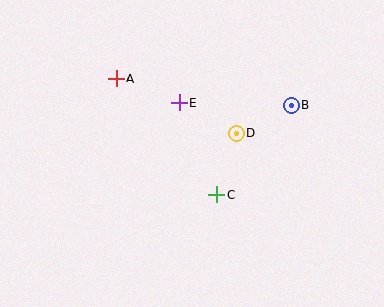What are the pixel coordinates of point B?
Point B is at (291, 105).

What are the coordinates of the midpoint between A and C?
The midpoint between A and C is at (166, 137).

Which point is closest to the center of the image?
Point C at (216, 195) is closest to the center.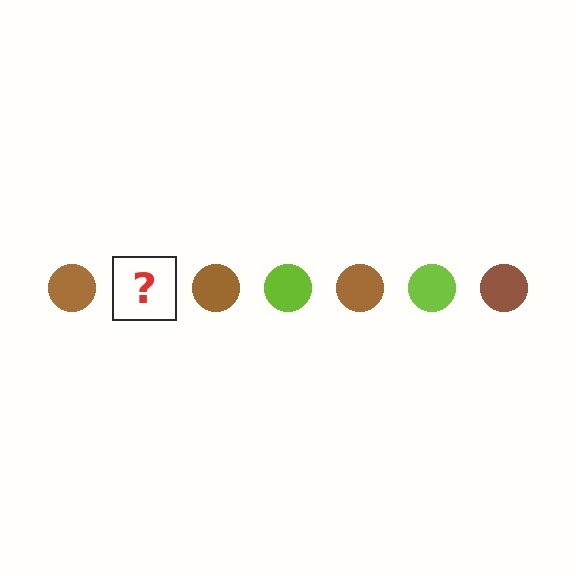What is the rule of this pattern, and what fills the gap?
The rule is that the pattern cycles through brown, lime circles. The gap should be filled with a lime circle.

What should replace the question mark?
The question mark should be replaced with a lime circle.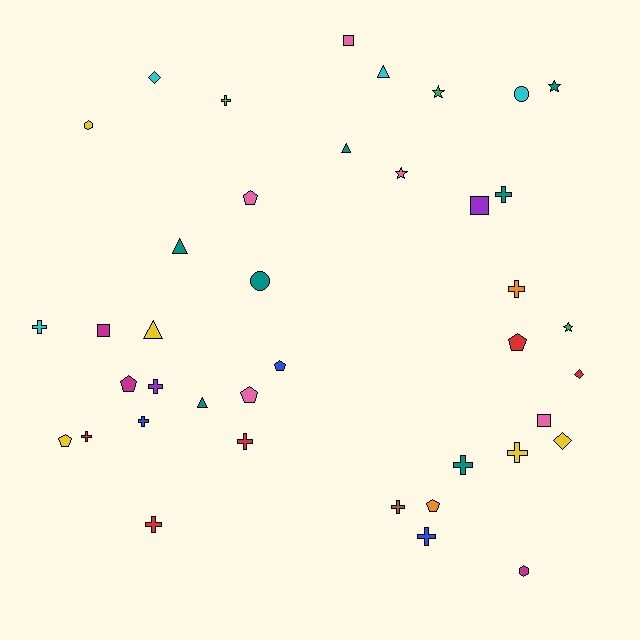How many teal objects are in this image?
There are 7 teal objects.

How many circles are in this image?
There are 2 circles.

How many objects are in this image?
There are 40 objects.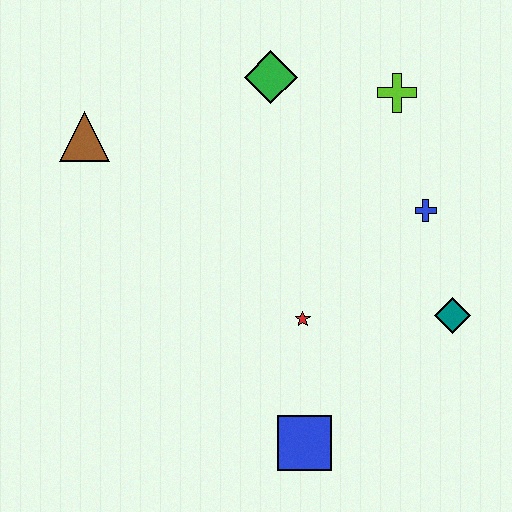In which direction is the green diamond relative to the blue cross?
The green diamond is to the left of the blue cross.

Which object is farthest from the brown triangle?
The teal diamond is farthest from the brown triangle.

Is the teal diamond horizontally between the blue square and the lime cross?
No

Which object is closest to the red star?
The blue square is closest to the red star.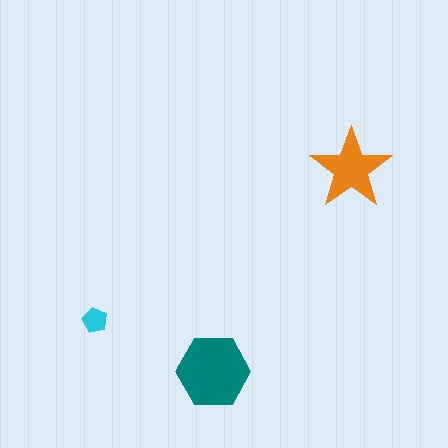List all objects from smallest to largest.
The cyan pentagon, the orange star, the teal hexagon.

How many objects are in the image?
There are 3 objects in the image.